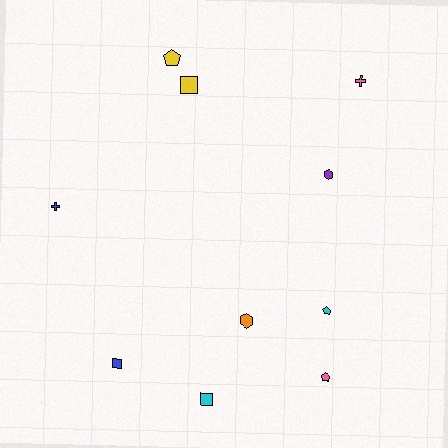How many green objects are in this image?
There are no green objects.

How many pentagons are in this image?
There are 3 pentagons.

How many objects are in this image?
There are 10 objects.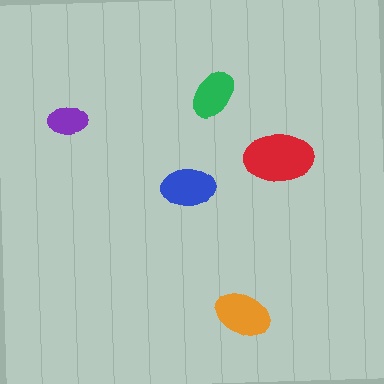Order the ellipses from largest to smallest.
the red one, the orange one, the blue one, the green one, the purple one.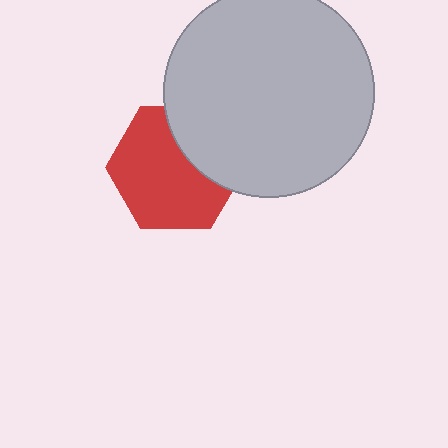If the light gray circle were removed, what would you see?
You would see the complete red hexagon.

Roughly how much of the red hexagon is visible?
Most of it is visible (roughly 69%).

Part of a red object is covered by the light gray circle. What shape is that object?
It is a hexagon.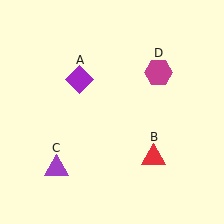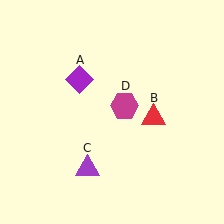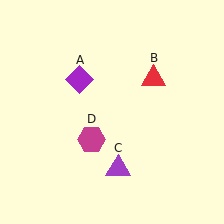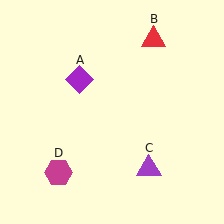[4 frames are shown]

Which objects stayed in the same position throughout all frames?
Purple diamond (object A) remained stationary.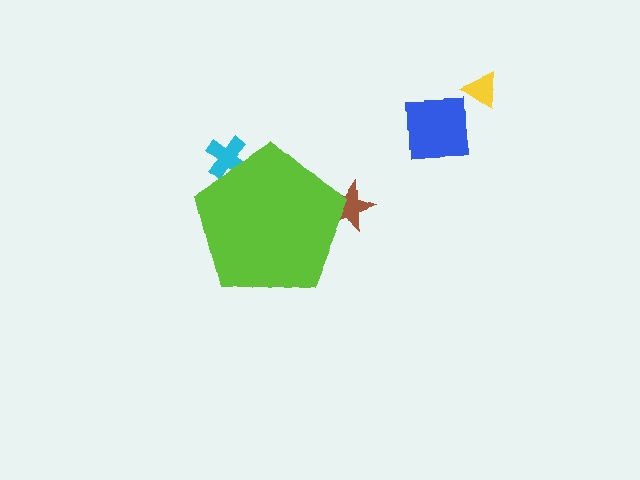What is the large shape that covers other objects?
A lime pentagon.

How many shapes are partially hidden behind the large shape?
2 shapes are partially hidden.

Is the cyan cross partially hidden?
Yes, the cyan cross is partially hidden behind the lime pentagon.